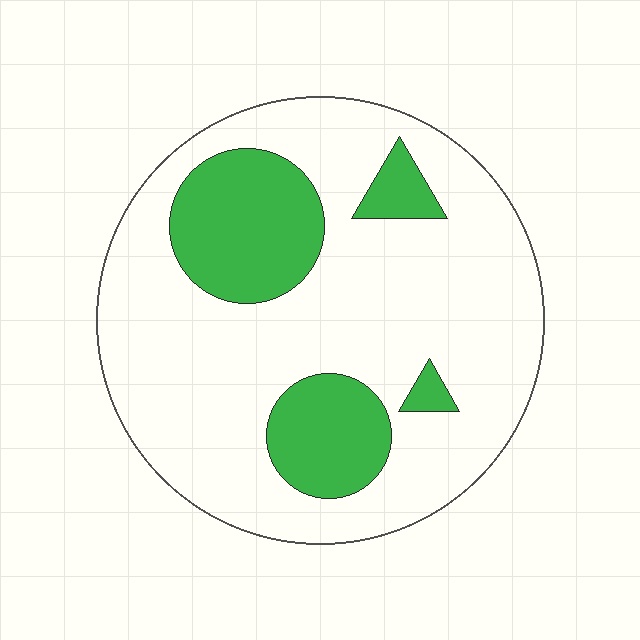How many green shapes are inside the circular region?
4.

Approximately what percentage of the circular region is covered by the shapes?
Approximately 25%.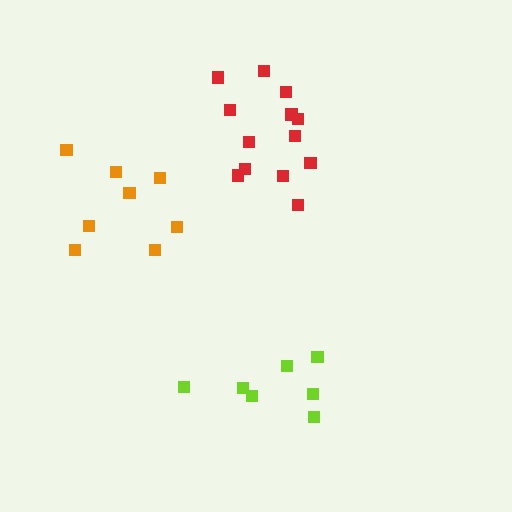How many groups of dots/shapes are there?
There are 3 groups.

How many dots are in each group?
Group 1: 13 dots, Group 2: 7 dots, Group 3: 8 dots (28 total).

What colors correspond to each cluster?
The clusters are colored: red, lime, orange.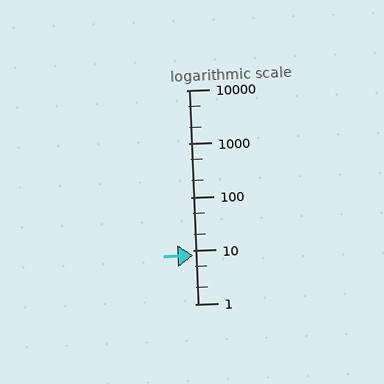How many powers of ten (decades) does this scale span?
The scale spans 4 decades, from 1 to 10000.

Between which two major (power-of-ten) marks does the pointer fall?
The pointer is between 1 and 10.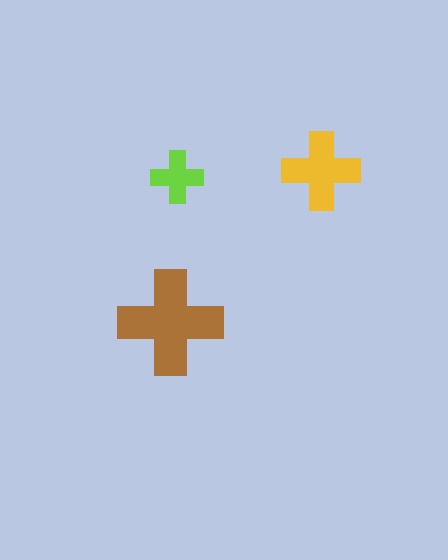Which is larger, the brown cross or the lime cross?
The brown one.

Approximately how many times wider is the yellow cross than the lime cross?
About 1.5 times wider.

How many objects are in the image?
There are 3 objects in the image.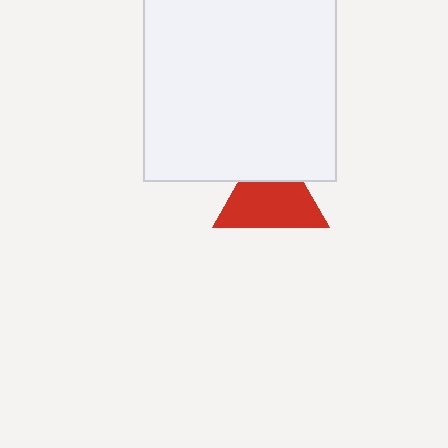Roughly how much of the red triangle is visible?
Most of it is visible (roughly 69%).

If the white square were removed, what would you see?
You would see the complete red triangle.